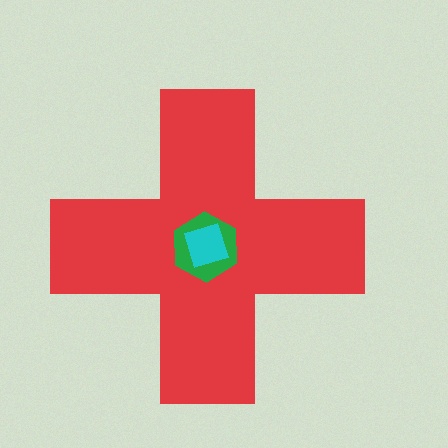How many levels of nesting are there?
3.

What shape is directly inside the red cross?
The green hexagon.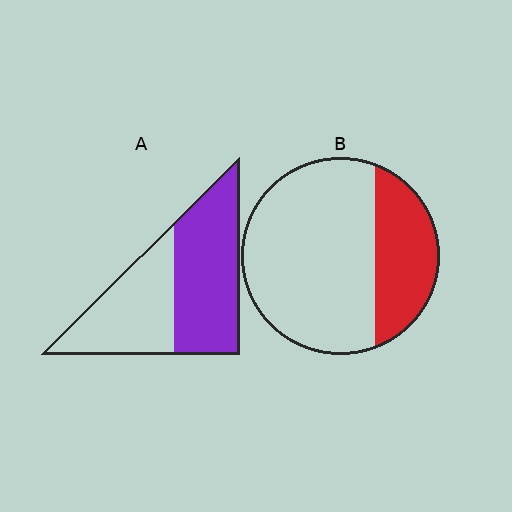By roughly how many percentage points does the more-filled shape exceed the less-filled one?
By roughly 25 percentage points (A over B).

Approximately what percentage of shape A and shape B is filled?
A is approximately 55% and B is approximately 30%.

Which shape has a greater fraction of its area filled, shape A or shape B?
Shape A.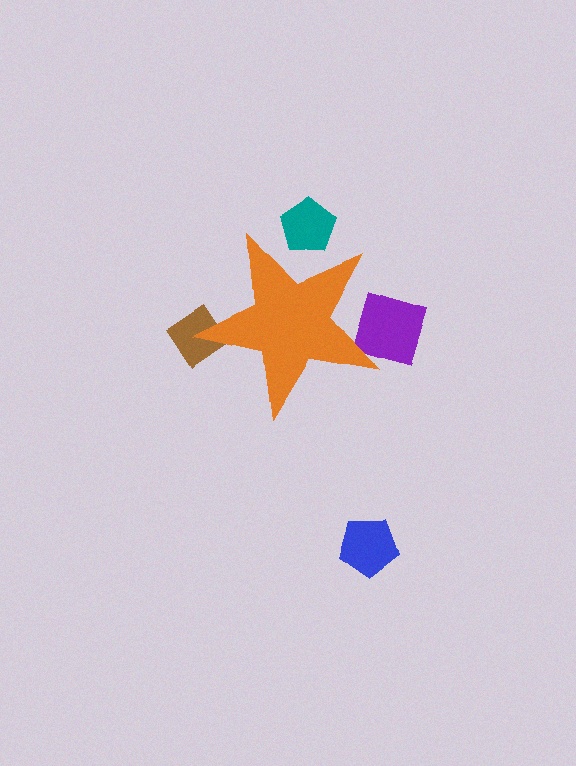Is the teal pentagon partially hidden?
Yes, the teal pentagon is partially hidden behind the orange star.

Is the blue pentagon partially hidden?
No, the blue pentagon is fully visible.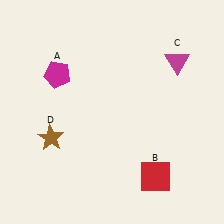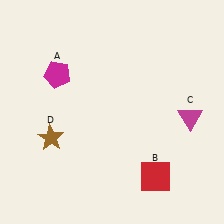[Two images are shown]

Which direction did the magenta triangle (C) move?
The magenta triangle (C) moved down.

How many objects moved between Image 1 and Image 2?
1 object moved between the two images.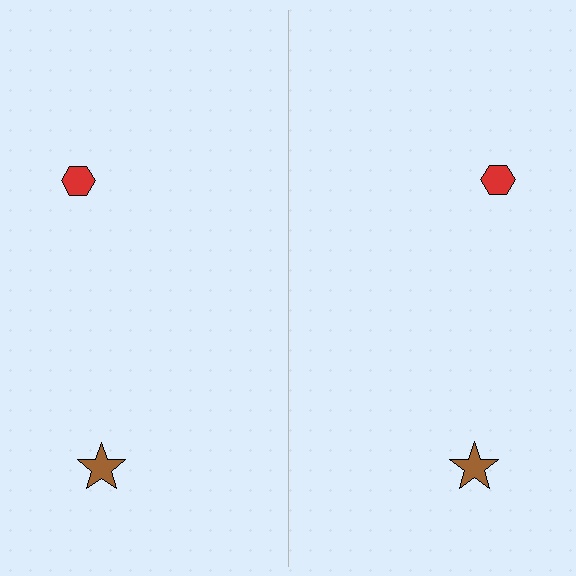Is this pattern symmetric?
Yes, this pattern has bilateral (reflection) symmetry.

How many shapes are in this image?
There are 4 shapes in this image.